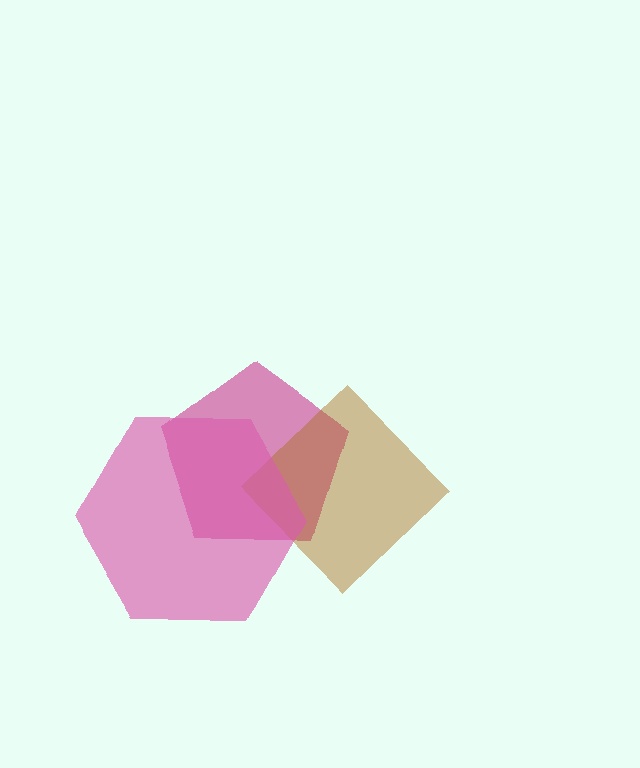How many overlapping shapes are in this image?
There are 3 overlapping shapes in the image.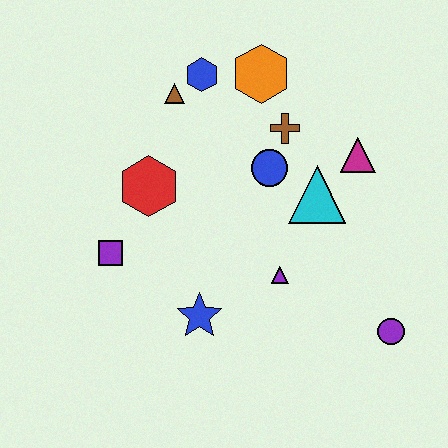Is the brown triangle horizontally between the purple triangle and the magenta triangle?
No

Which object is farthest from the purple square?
The purple circle is farthest from the purple square.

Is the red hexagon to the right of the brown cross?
No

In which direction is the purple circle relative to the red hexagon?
The purple circle is to the right of the red hexagon.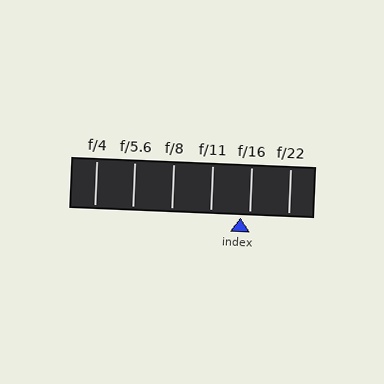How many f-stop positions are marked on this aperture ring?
There are 6 f-stop positions marked.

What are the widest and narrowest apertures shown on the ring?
The widest aperture shown is f/4 and the narrowest is f/22.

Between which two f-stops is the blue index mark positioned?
The index mark is between f/11 and f/16.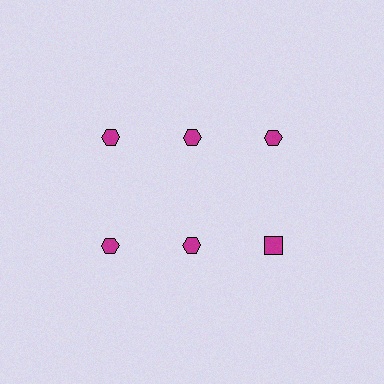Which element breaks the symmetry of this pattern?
The magenta square in the second row, center column breaks the symmetry. All other shapes are magenta hexagons.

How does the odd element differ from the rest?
It has a different shape: square instead of hexagon.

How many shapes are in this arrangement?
There are 6 shapes arranged in a grid pattern.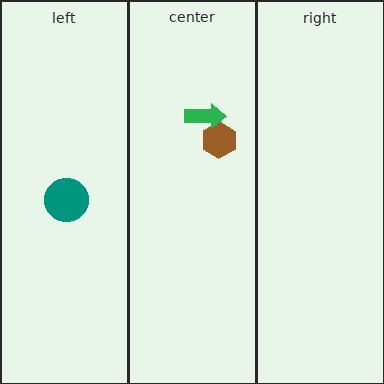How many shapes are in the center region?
2.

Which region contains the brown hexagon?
The center region.